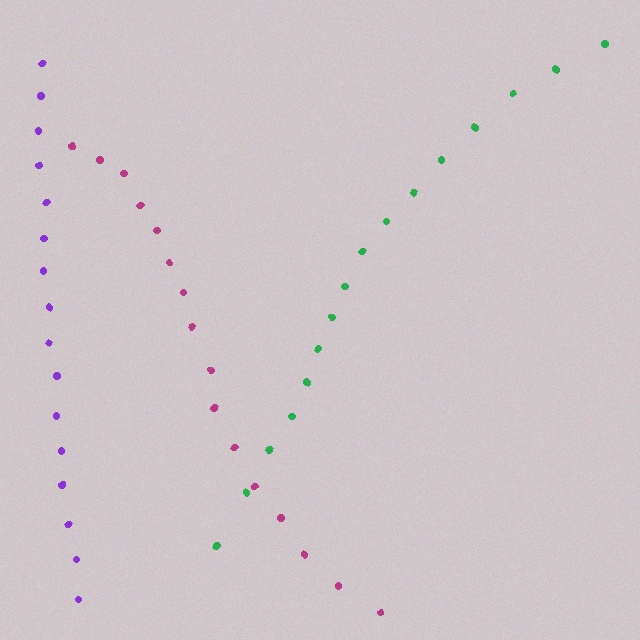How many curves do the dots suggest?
There are 3 distinct paths.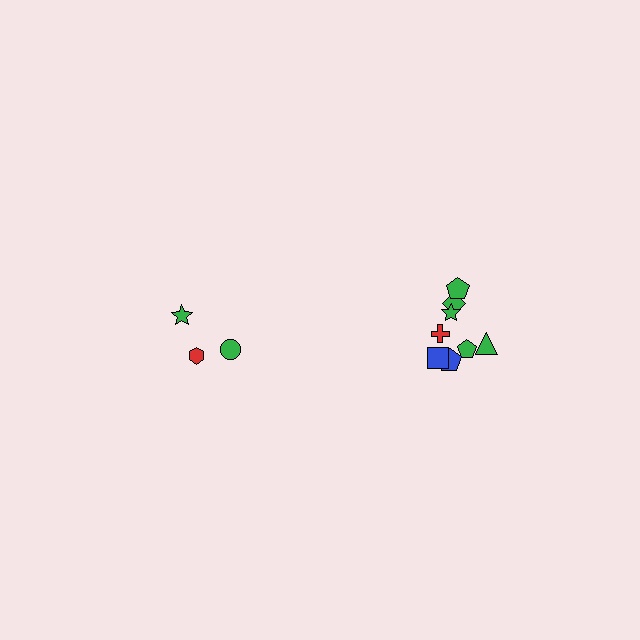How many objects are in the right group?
There are 8 objects.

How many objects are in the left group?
There are 3 objects.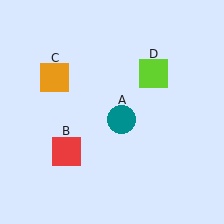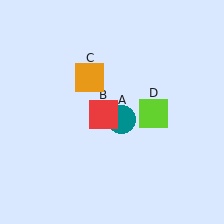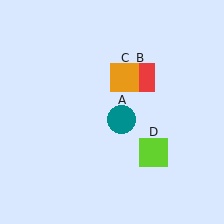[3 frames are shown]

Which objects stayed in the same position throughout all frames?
Teal circle (object A) remained stationary.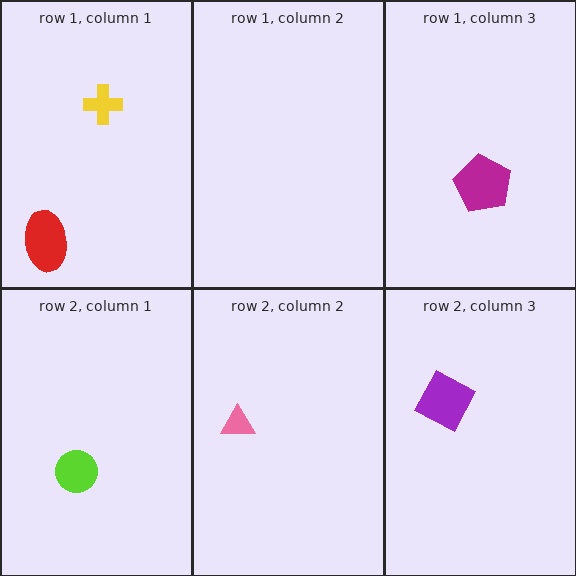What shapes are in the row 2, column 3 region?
The purple diamond.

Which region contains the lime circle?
The row 2, column 1 region.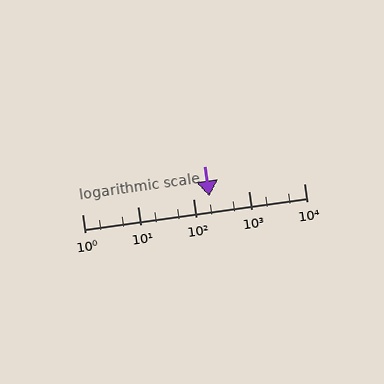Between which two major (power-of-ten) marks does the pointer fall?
The pointer is between 100 and 1000.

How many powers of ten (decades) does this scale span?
The scale spans 4 decades, from 1 to 10000.